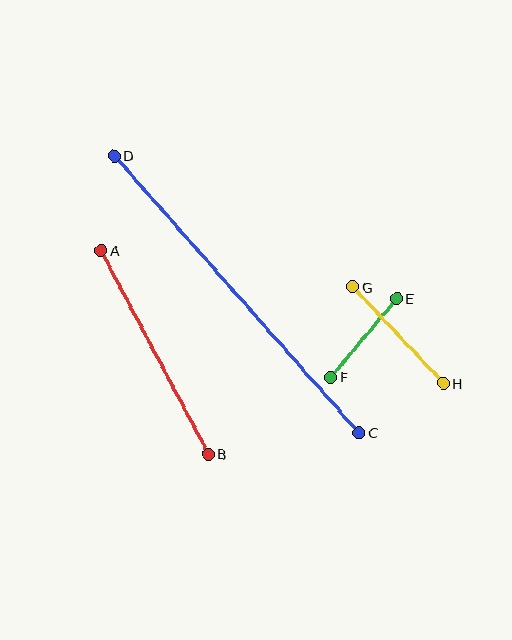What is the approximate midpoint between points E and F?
The midpoint is at approximately (364, 338) pixels.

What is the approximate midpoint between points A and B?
The midpoint is at approximately (155, 352) pixels.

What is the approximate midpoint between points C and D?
The midpoint is at approximately (237, 294) pixels.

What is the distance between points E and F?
The distance is approximately 103 pixels.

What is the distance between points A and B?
The distance is approximately 230 pixels.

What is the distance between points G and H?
The distance is approximately 132 pixels.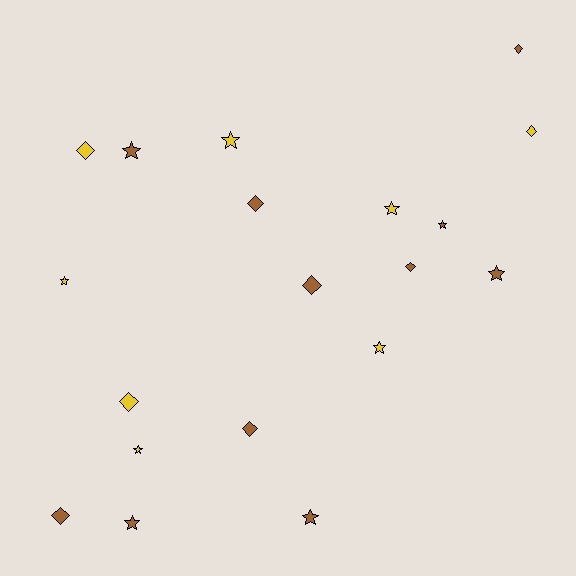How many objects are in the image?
There are 19 objects.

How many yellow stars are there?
There are 5 yellow stars.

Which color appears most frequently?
Brown, with 11 objects.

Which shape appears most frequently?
Star, with 10 objects.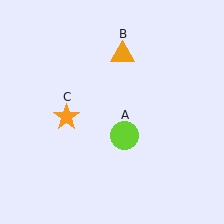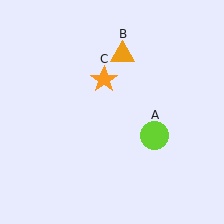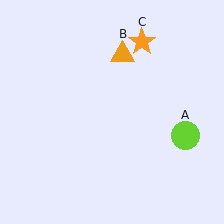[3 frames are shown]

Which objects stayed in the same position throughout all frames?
Orange triangle (object B) remained stationary.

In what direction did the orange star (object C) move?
The orange star (object C) moved up and to the right.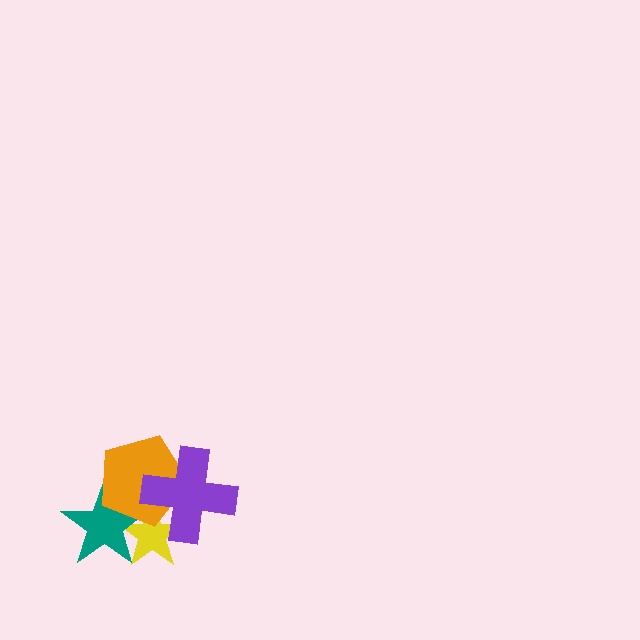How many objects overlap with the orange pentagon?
3 objects overlap with the orange pentagon.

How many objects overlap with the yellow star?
3 objects overlap with the yellow star.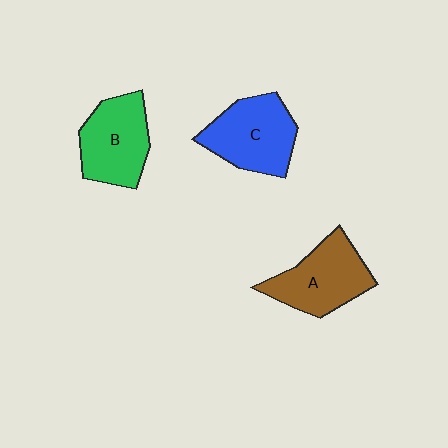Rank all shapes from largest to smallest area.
From largest to smallest: C (blue), A (brown), B (green).